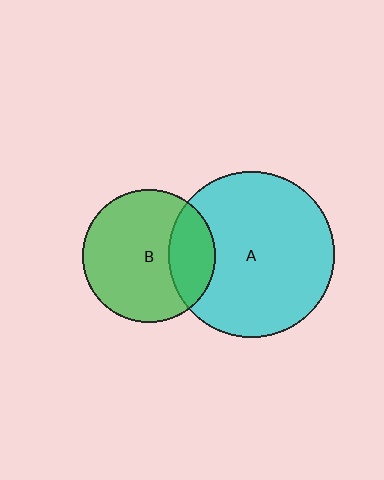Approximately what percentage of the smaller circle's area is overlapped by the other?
Approximately 25%.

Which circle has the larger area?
Circle A (cyan).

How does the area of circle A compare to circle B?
Approximately 1.6 times.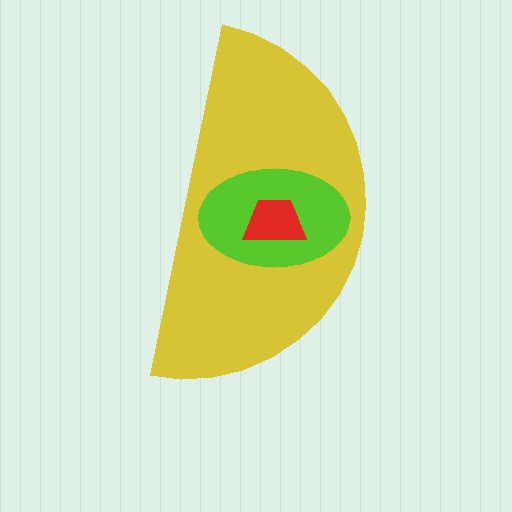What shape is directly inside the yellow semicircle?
The lime ellipse.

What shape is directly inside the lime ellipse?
The red trapezoid.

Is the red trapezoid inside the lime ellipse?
Yes.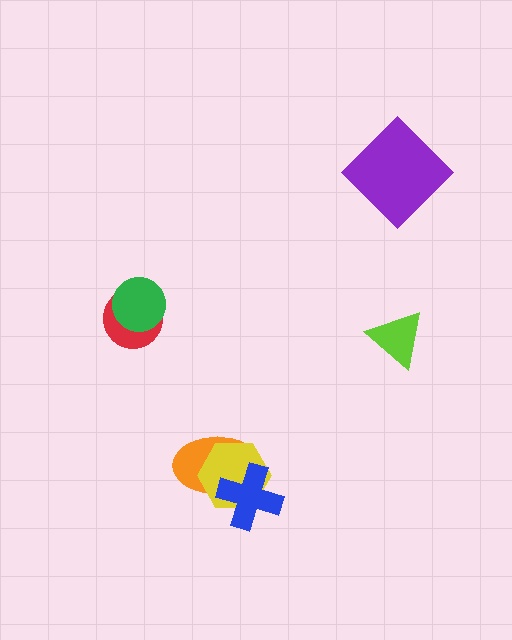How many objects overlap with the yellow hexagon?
2 objects overlap with the yellow hexagon.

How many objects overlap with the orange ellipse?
2 objects overlap with the orange ellipse.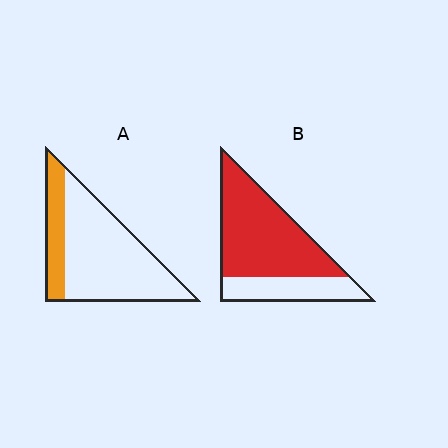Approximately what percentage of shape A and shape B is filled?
A is approximately 25% and B is approximately 70%.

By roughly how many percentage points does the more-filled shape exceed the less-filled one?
By roughly 45 percentage points (B over A).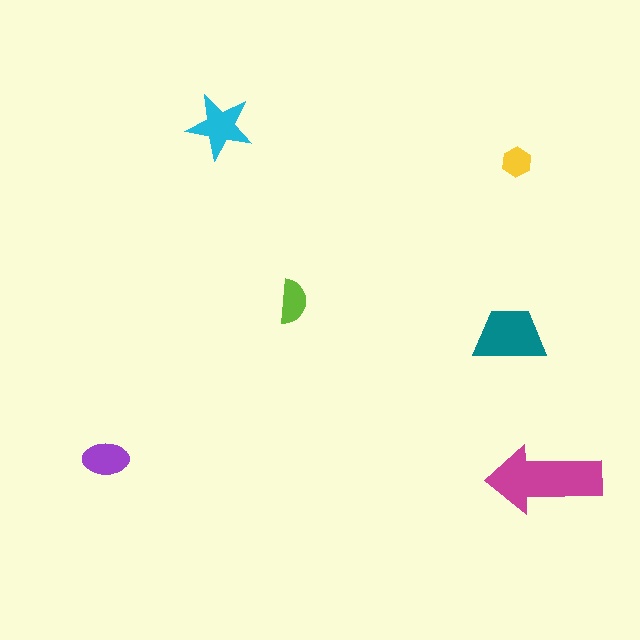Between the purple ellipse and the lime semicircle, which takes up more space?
The purple ellipse.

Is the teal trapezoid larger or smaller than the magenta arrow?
Smaller.